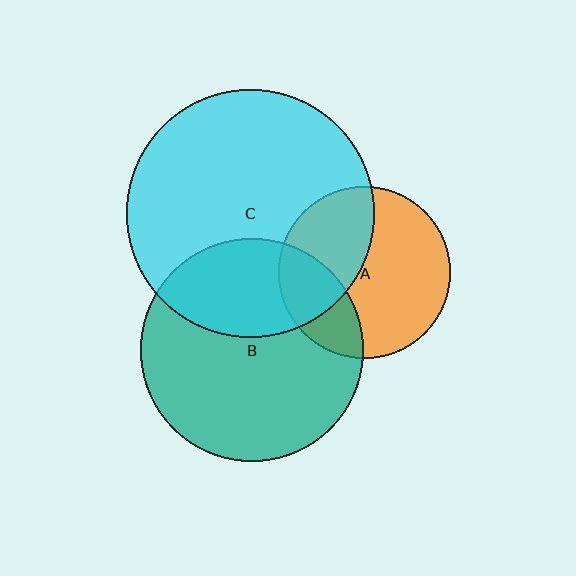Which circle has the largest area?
Circle C (cyan).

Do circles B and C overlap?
Yes.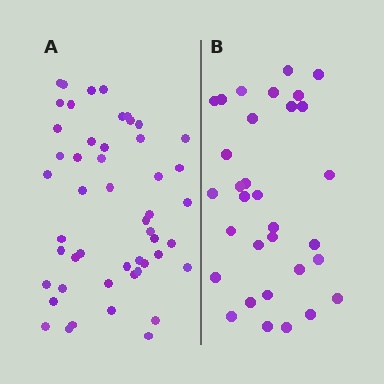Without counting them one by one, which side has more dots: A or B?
Region A (the left region) has more dots.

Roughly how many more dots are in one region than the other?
Region A has approximately 20 more dots than region B.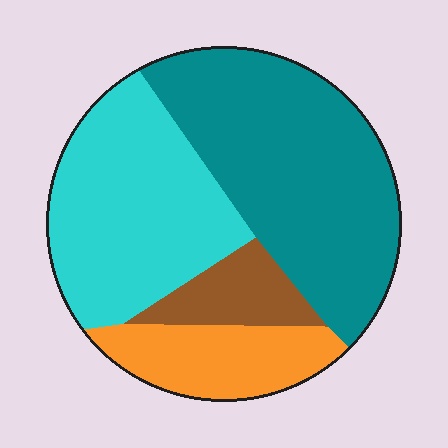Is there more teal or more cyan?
Teal.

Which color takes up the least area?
Brown, at roughly 10%.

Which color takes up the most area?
Teal, at roughly 45%.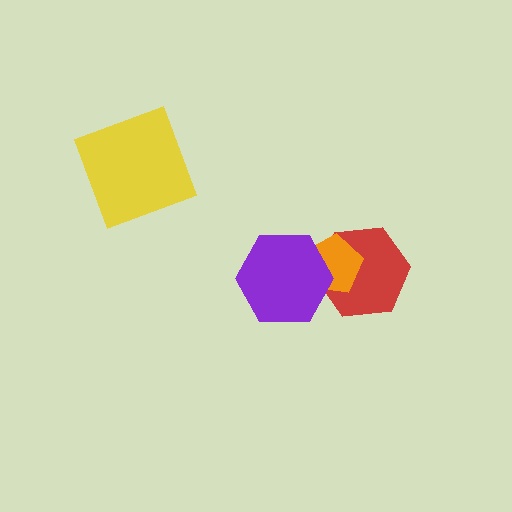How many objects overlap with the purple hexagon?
2 objects overlap with the purple hexagon.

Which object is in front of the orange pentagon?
The purple hexagon is in front of the orange pentagon.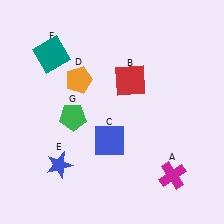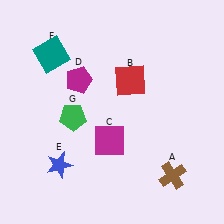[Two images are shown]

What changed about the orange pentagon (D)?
In Image 1, D is orange. In Image 2, it changed to magenta.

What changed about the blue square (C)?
In Image 1, C is blue. In Image 2, it changed to magenta.